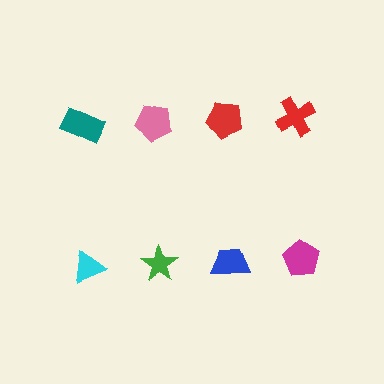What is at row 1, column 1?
A teal rectangle.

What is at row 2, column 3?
A blue trapezoid.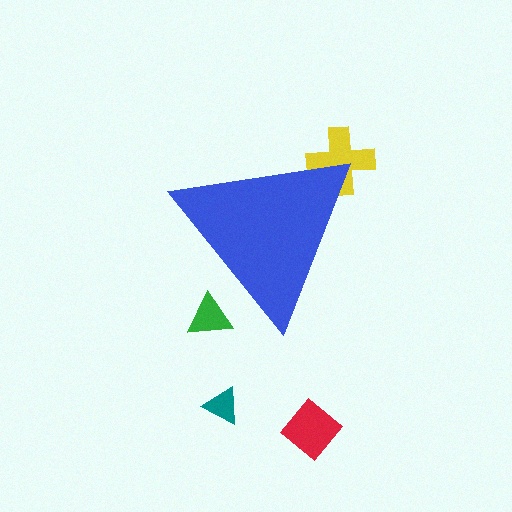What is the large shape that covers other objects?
A blue triangle.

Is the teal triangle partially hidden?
No, the teal triangle is fully visible.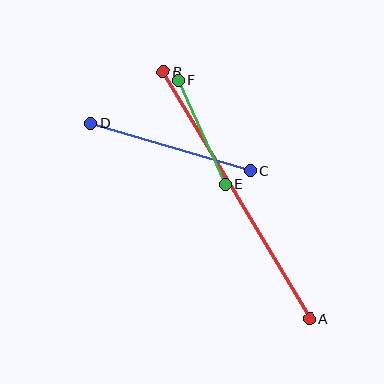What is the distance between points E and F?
The distance is approximately 114 pixels.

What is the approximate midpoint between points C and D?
The midpoint is at approximately (171, 147) pixels.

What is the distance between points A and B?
The distance is approximately 287 pixels.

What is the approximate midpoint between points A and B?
The midpoint is at approximately (236, 195) pixels.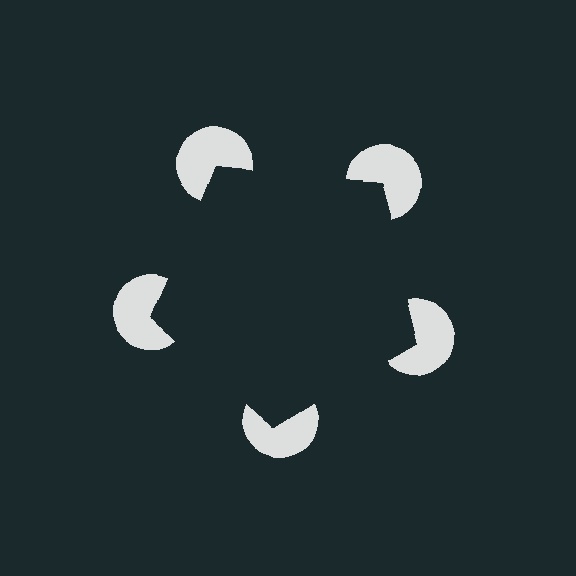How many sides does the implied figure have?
5 sides.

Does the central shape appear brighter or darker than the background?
It typically appears slightly darker than the background, even though no actual brightness change is drawn.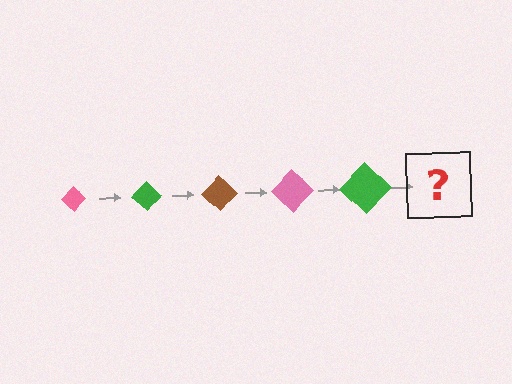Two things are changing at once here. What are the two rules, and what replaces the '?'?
The two rules are that the diamond grows larger each step and the color cycles through pink, green, and brown. The '?' should be a brown diamond, larger than the previous one.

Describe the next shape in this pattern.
It should be a brown diamond, larger than the previous one.